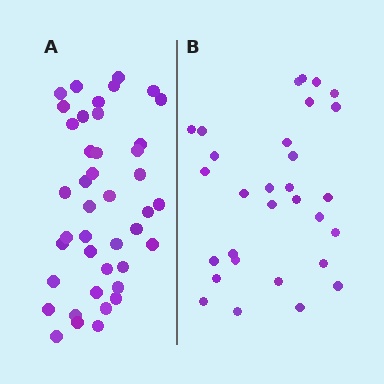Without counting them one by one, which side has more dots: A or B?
Region A (the left region) has more dots.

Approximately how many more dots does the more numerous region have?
Region A has roughly 12 or so more dots than region B.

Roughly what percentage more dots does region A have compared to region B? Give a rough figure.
About 40% more.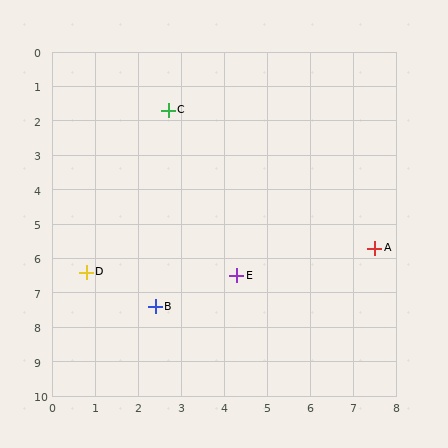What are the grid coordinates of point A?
Point A is at approximately (7.5, 5.7).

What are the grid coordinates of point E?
Point E is at approximately (4.3, 6.5).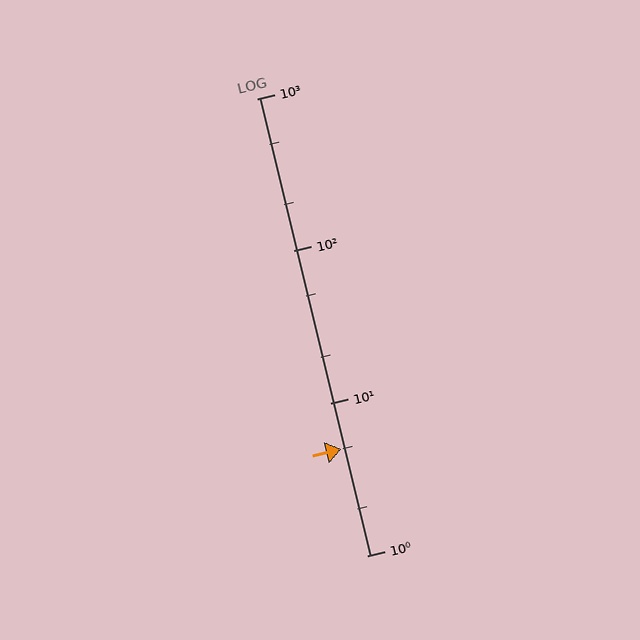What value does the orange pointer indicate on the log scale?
The pointer indicates approximately 5.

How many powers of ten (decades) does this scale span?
The scale spans 3 decades, from 1 to 1000.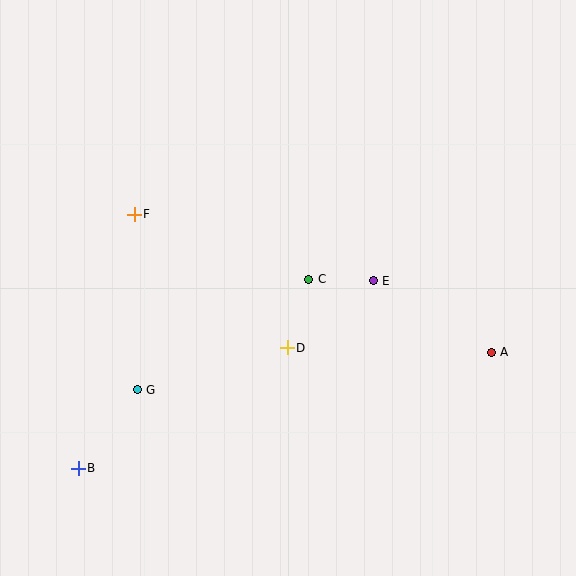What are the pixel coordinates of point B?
Point B is at (78, 468).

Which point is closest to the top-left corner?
Point F is closest to the top-left corner.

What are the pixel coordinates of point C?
Point C is at (309, 279).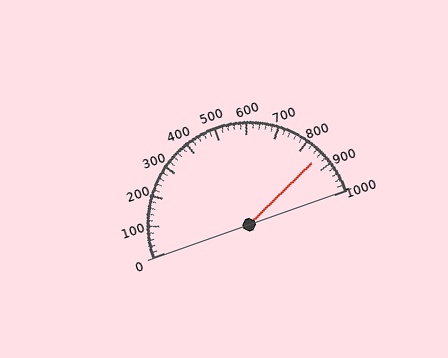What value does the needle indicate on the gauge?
The needle indicates approximately 860.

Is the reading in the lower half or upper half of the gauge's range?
The reading is in the upper half of the range (0 to 1000).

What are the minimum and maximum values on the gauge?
The gauge ranges from 0 to 1000.